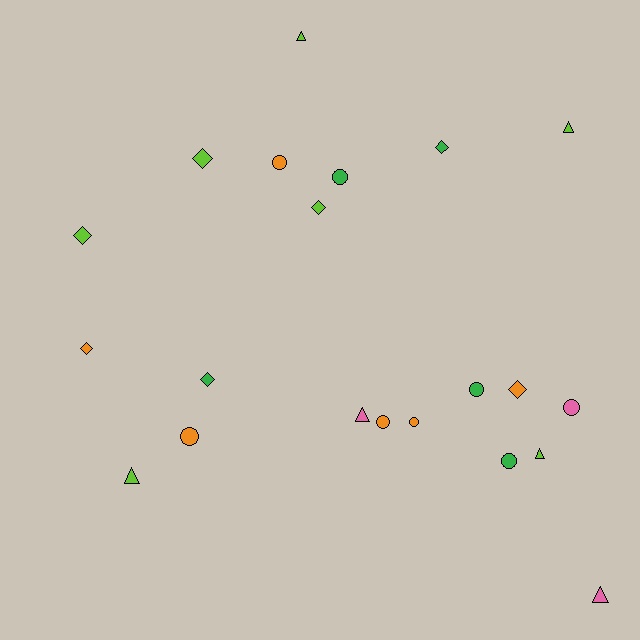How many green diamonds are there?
There are 2 green diamonds.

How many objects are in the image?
There are 21 objects.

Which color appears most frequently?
Lime, with 7 objects.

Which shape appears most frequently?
Circle, with 8 objects.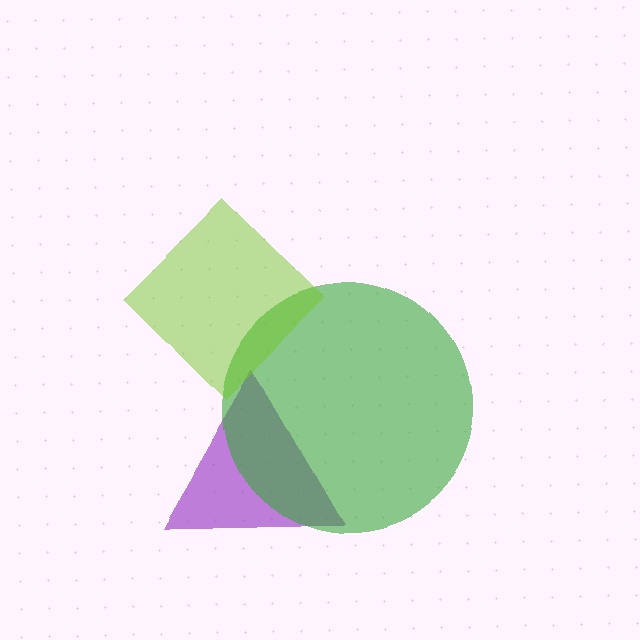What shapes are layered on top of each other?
The layered shapes are: a purple triangle, a green circle, a lime diamond.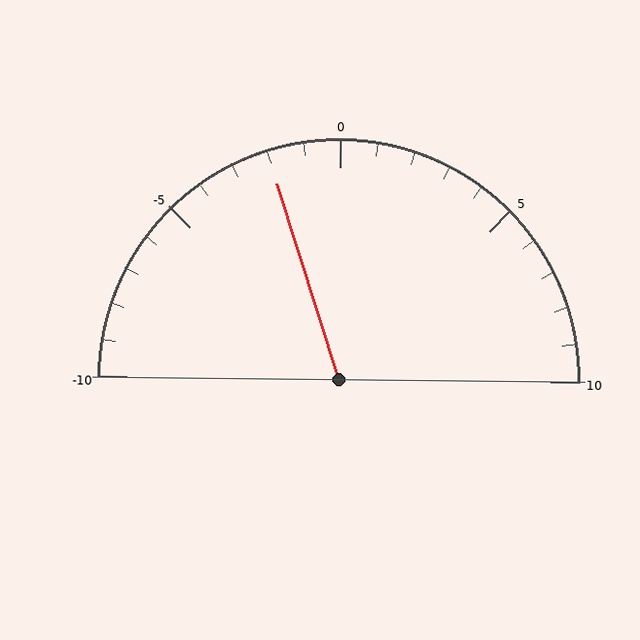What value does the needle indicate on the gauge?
The needle indicates approximately -2.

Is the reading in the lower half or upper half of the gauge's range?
The reading is in the lower half of the range (-10 to 10).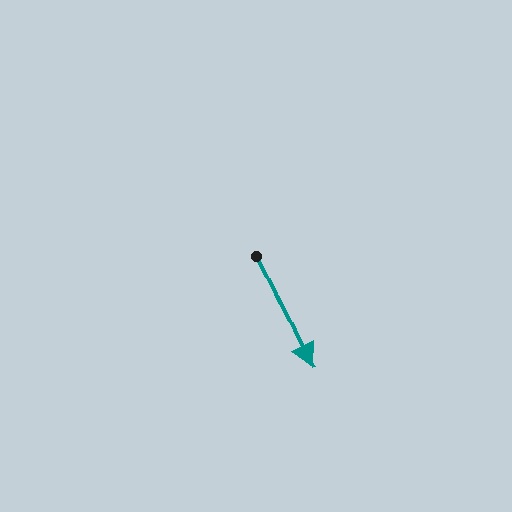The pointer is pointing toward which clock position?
Roughly 5 o'clock.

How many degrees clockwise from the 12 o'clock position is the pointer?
Approximately 154 degrees.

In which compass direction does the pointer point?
Southeast.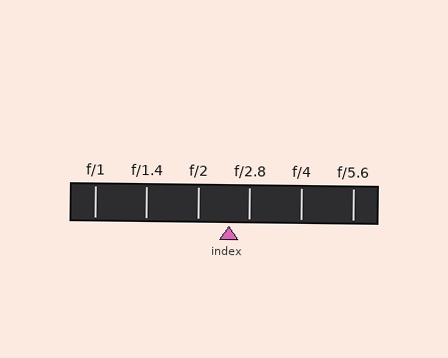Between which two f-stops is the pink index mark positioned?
The index mark is between f/2 and f/2.8.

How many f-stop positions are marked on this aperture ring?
There are 6 f-stop positions marked.